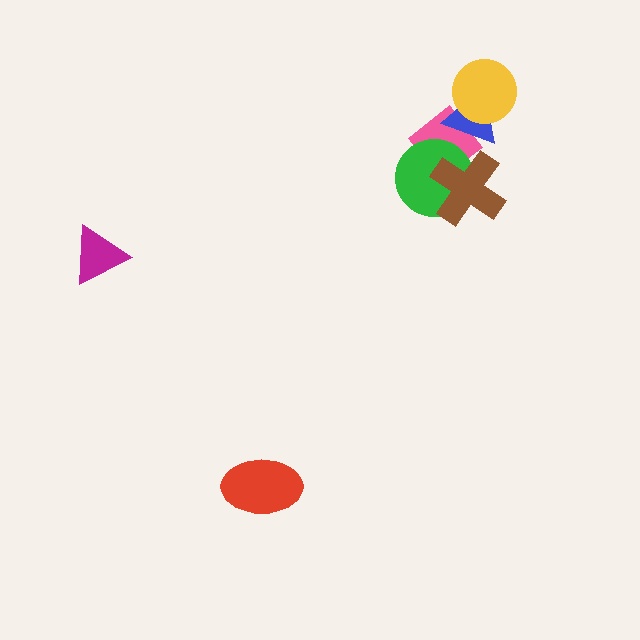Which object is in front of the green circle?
The brown cross is in front of the green circle.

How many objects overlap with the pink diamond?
3 objects overlap with the pink diamond.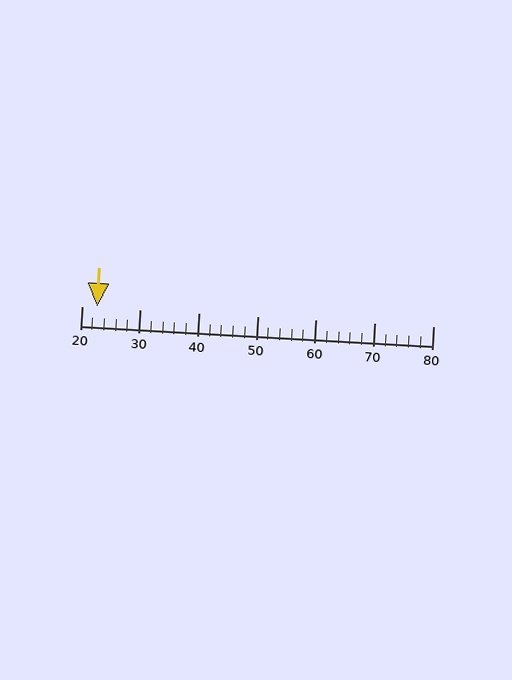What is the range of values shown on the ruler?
The ruler shows values from 20 to 80.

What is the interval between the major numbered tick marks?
The major tick marks are spaced 10 units apart.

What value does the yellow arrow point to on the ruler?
The yellow arrow points to approximately 23.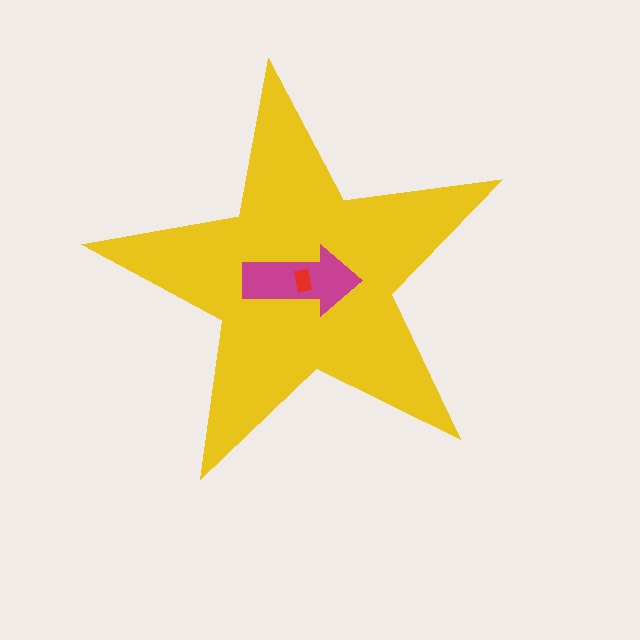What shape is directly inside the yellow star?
The magenta arrow.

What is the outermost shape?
The yellow star.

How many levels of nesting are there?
3.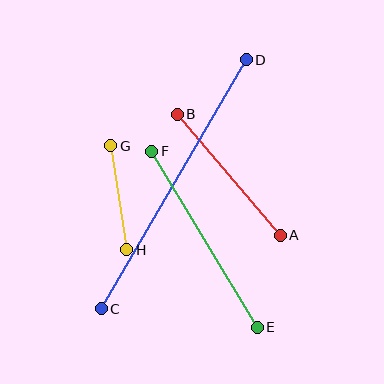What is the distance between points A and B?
The distance is approximately 159 pixels.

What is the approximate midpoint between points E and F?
The midpoint is at approximately (204, 239) pixels.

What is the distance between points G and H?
The distance is approximately 105 pixels.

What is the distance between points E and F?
The distance is approximately 205 pixels.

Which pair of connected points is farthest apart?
Points C and D are farthest apart.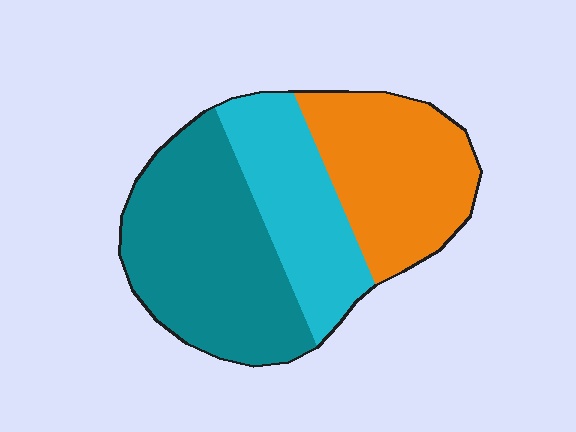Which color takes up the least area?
Cyan, at roughly 25%.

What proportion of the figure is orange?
Orange covers around 30% of the figure.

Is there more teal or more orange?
Teal.